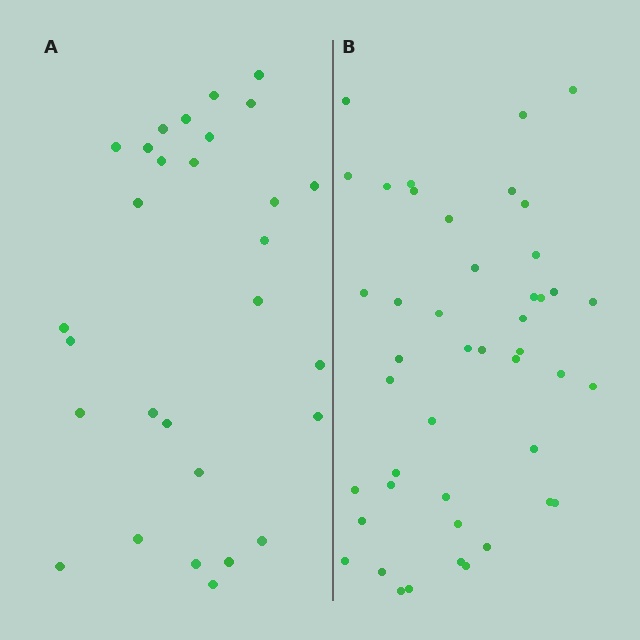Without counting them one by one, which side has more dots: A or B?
Region B (the right region) has more dots.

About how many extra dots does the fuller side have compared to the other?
Region B has approximately 15 more dots than region A.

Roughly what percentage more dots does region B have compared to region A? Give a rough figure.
About 55% more.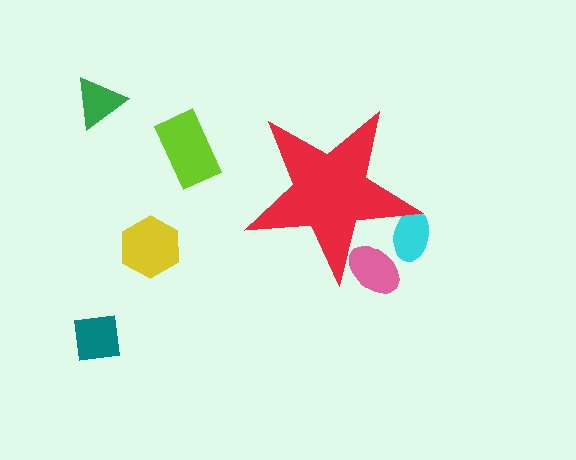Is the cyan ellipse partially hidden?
Yes, the cyan ellipse is partially hidden behind the red star.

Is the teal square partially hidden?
No, the teal square is fully visible.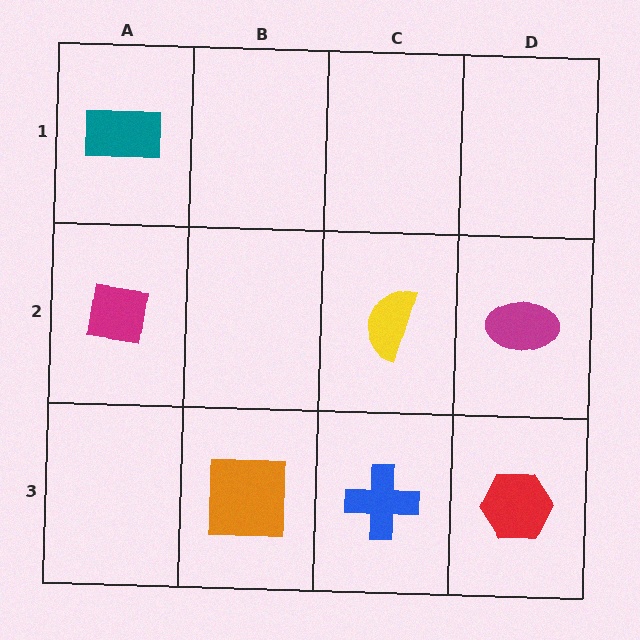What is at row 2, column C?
A yellow semicircle.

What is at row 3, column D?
A red hexagon.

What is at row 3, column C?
A blue cross.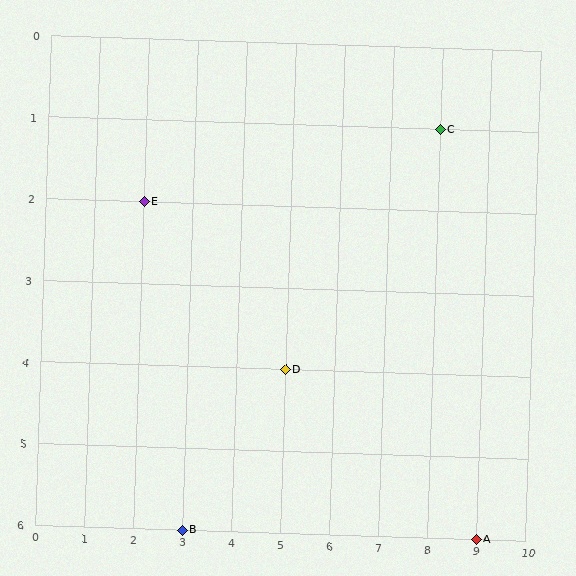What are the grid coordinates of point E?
Point E is at grid coordinates (2, 2).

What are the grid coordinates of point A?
Point A is at grid coordinates (9, 6).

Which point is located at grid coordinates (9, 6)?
Point A is at (9, 6).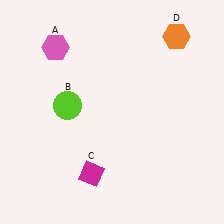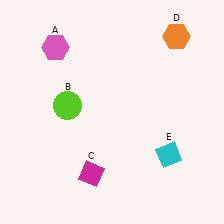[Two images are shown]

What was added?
A cyan diamond (E) was added in Image 2.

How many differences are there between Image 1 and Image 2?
There is 1 difference between the two images.